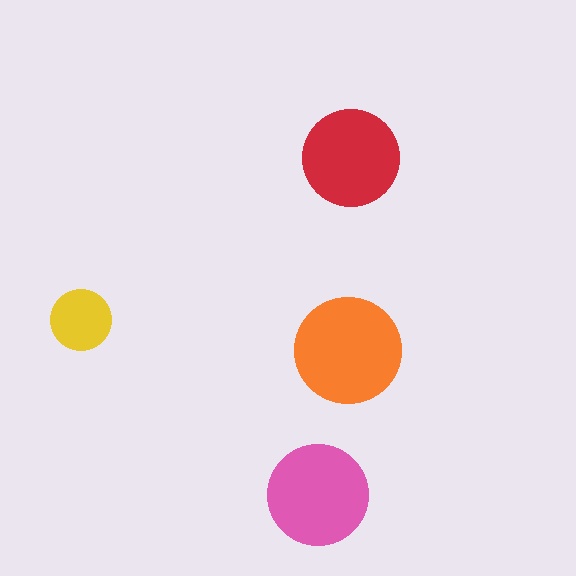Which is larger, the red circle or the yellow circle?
The red one.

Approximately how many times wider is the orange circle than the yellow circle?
About 2 times wider.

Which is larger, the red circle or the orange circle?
The orange one.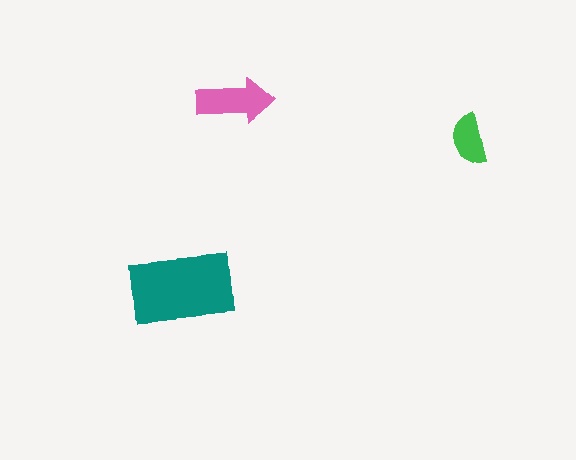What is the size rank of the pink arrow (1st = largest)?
2nd.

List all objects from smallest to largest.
The green semicircle, the pink arrow, the teal rectangle.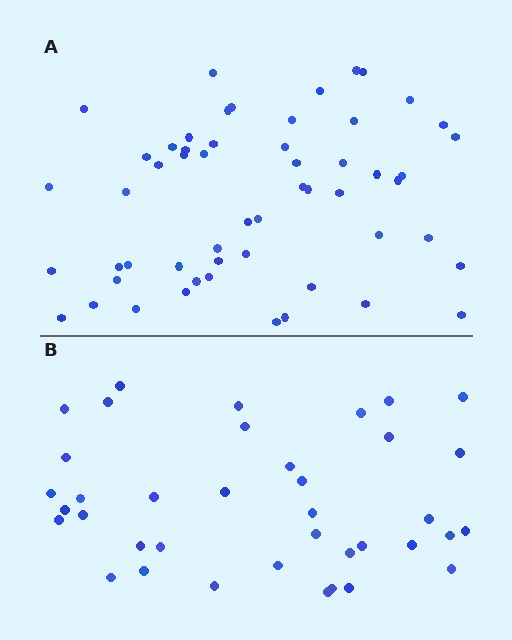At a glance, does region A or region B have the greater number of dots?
Region A (the top region) has more dots.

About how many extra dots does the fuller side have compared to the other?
Region A has approximately 15 more dots than region B.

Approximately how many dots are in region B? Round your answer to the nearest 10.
About 40 dots. (The exact count is 38, which rounds to 40.)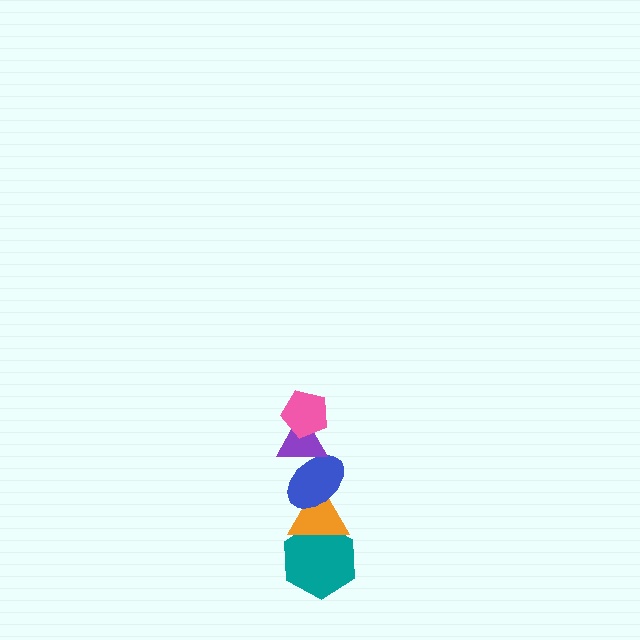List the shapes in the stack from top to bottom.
From top to bottom: the pink pentagon, the purple triangle, the blue ellipse, the orange triangle, the teal hexagon.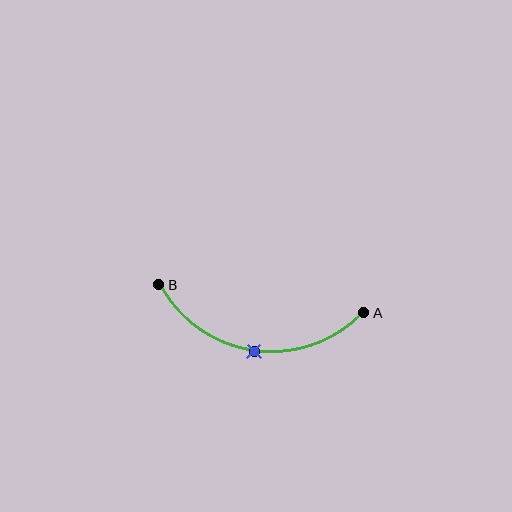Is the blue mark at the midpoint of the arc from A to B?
Yes. The blue mark lies on the arc at equal arc-length from both A and B — it is the arc midpoint.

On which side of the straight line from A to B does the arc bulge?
The arc bulges below the straight line connecting A and B.